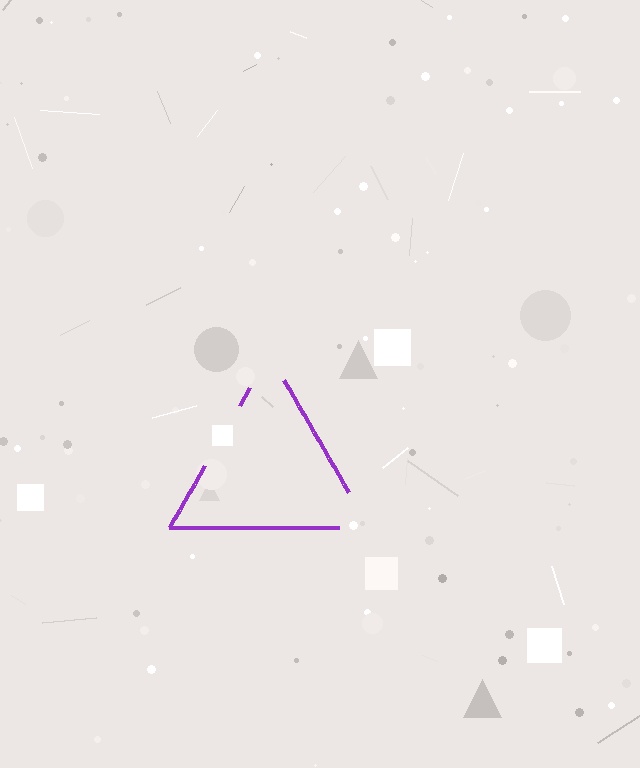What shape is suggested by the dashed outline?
The dashed outline suggests a triangle.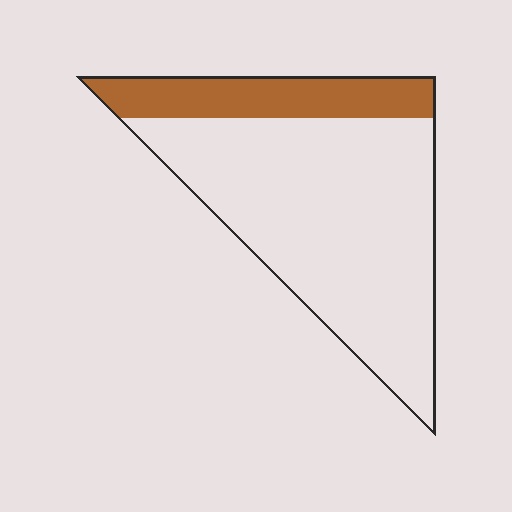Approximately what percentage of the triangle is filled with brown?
Approximately 20%.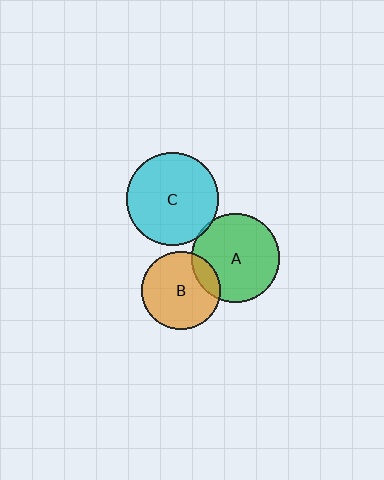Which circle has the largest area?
Circle C (cyan).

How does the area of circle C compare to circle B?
Approximately 1.4 times.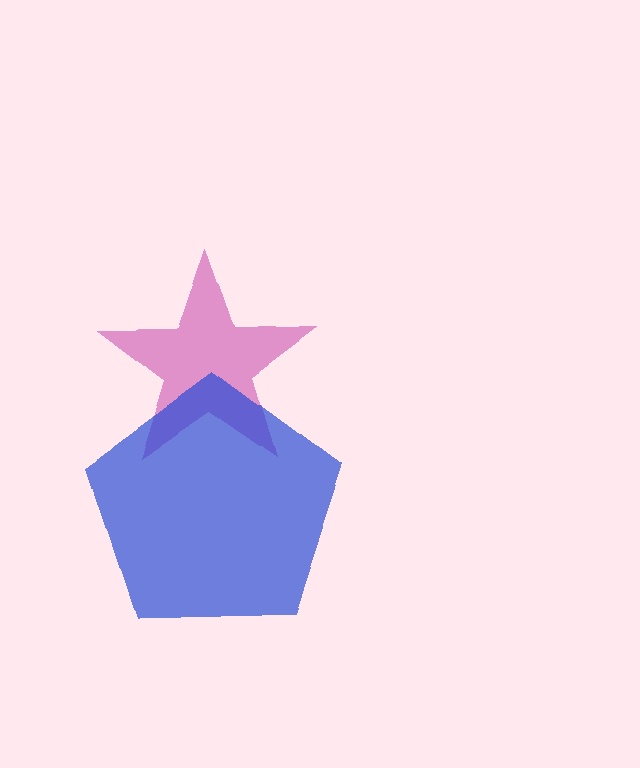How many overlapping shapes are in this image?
There are 2 overlapping shapes in the image.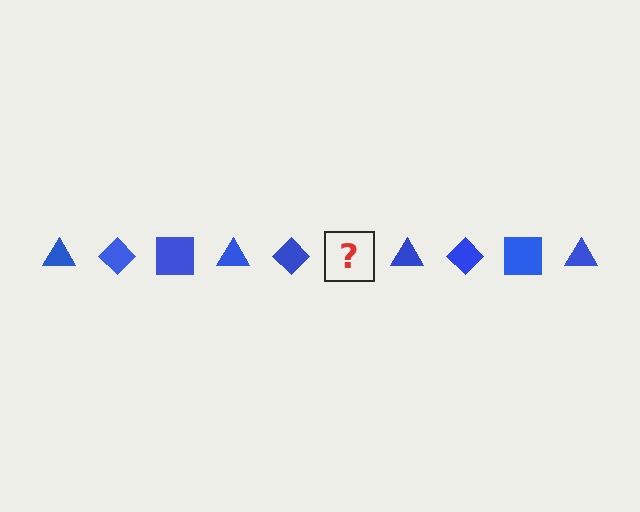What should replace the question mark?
The question mark should be replaced with a blue square.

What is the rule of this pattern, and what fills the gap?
The rule is that the pattern cycles through triangle, diamond, square shapes in blue. The gap should be filled with a blue square.